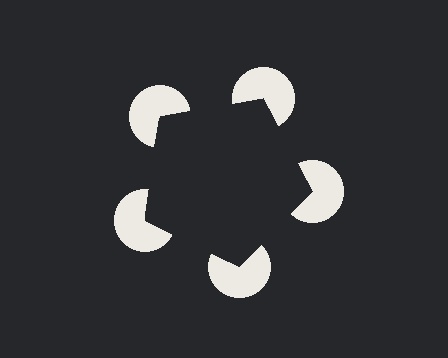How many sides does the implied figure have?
5 sides.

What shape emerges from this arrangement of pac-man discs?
An illusory pentagon — its edges are inferred from the aligned wedge cuts in the pac-man discs, not physically drawn.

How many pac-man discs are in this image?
There are 5 — one at each vertex of the illusory pentagon.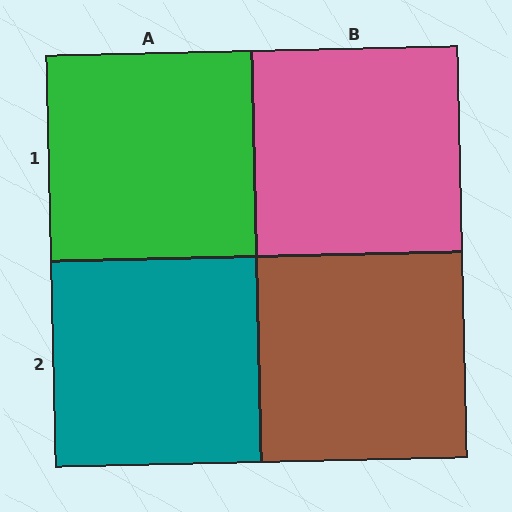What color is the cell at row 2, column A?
Teal.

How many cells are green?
1 cell is green.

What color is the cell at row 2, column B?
Brown.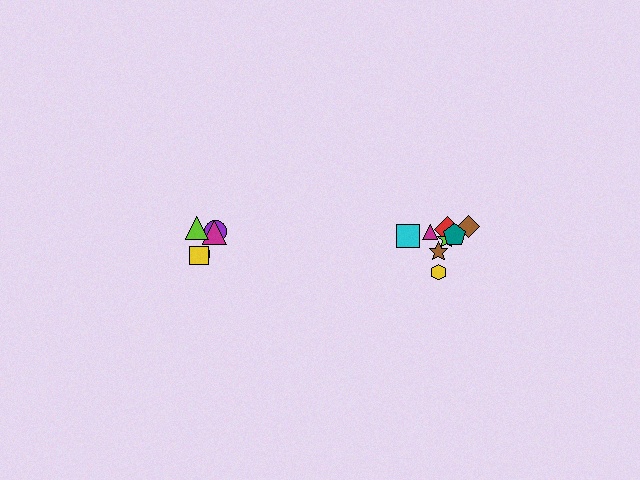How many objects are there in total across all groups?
There are 13 objects.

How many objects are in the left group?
There are 5 objects.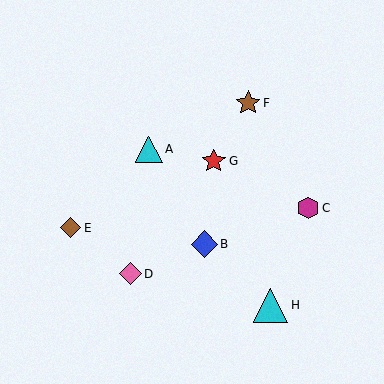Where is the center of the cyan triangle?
The center of the cyan triangle is at (271, 305).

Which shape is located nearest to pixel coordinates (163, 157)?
The cyan triangle (labeled A) at (149, 149) is nearest to that location.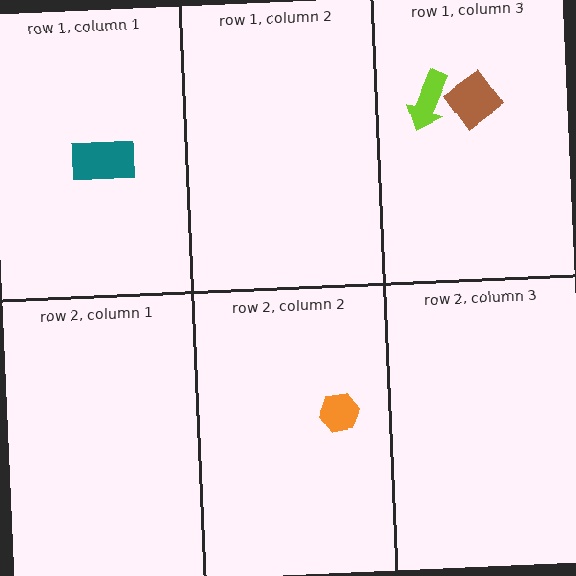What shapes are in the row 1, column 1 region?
The teal rectangle.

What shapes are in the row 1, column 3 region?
The lime arrow, the brown diamond.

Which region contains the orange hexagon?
The row 2, column 2 region.